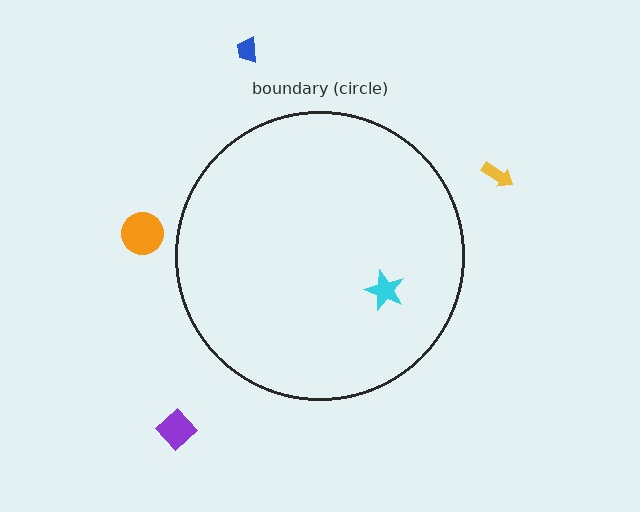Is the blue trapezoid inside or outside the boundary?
Outside.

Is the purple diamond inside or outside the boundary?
Outside.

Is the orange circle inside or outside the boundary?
Outside.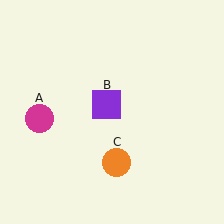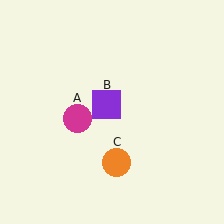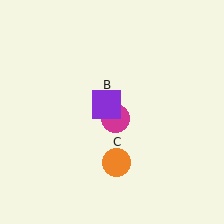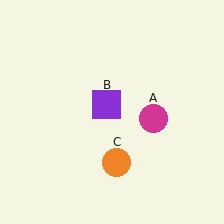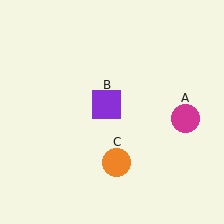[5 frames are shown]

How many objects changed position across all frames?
1 object changed position: magenta circle (object A).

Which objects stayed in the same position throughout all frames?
Purple square (object B) and orange circle (object C) remained stationary.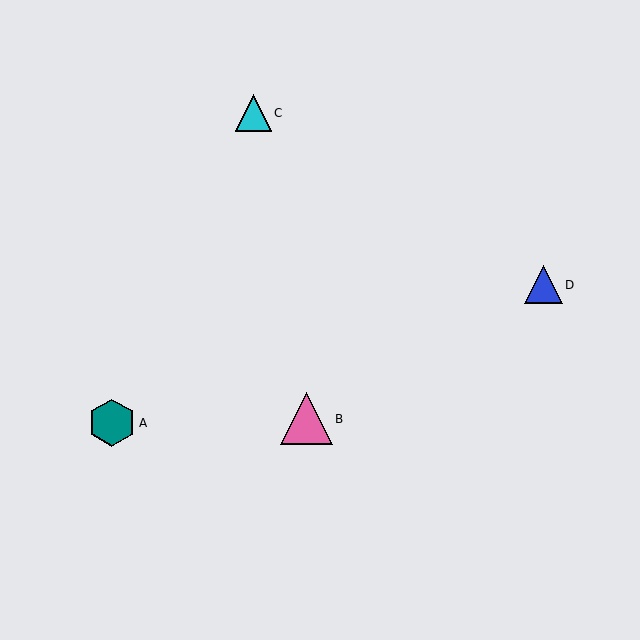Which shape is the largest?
The pink triangle (labeled B) is the largest.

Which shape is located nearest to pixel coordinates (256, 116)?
The cyan triangle (labeled C) at (253, 113) is nearest to that location.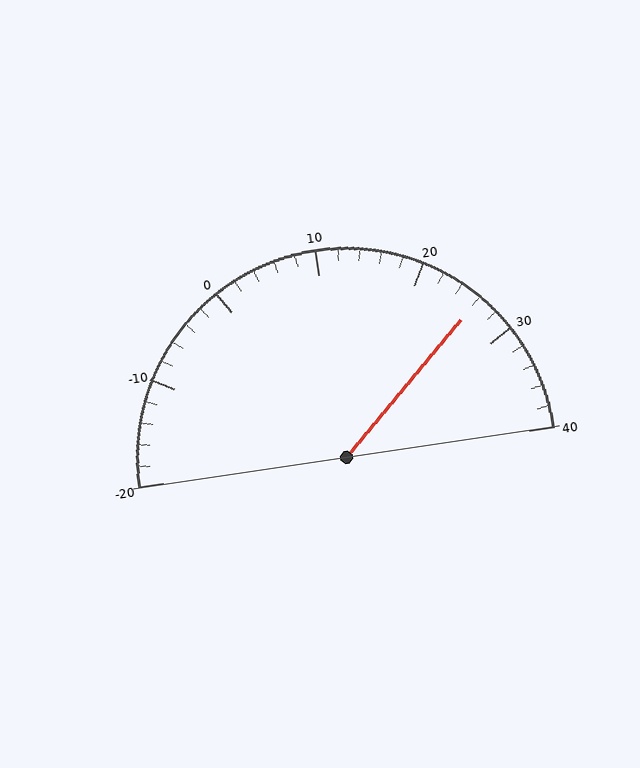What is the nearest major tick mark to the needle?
The nearest major tick mark is 30.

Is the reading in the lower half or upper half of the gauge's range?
The reading is in the upper half of the range (-20 to 40).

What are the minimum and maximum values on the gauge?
The gauge ranges from -20 to 40.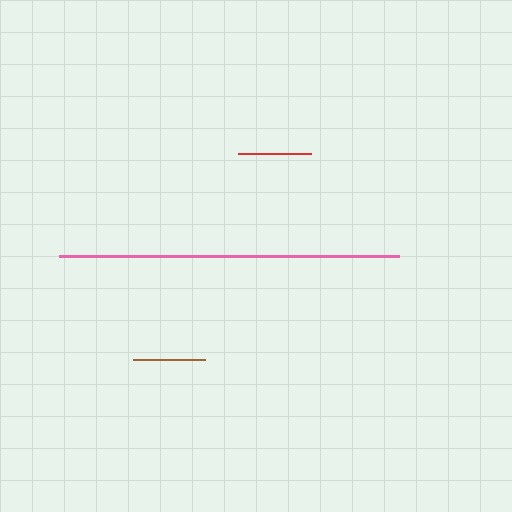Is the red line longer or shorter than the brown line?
The red line is longer than the brown line.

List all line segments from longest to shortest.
From longest to shortest: pink, red, brown.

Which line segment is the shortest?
The brown line is the shortest at approximately 72 pixels.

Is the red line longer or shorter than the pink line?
The pink line is longer than the red line.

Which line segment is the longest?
The pink line is the longest at approximately 341 pixels.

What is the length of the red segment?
The red segment is approximately 73 pixels long.